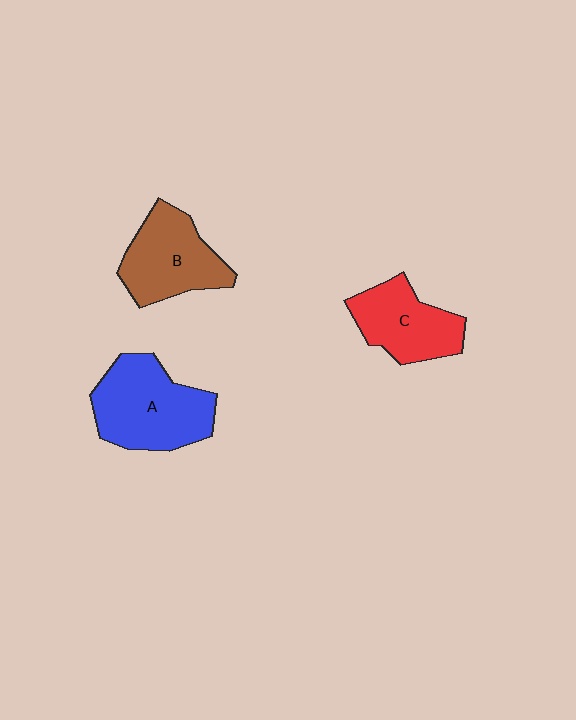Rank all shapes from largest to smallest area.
From largest to smallest: A (blue), B (brown), C (red).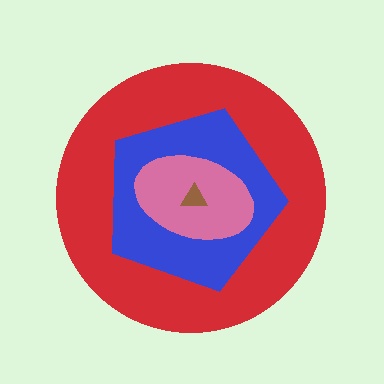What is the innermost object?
The brown triangle.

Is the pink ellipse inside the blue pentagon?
Yes.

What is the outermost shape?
The red circle.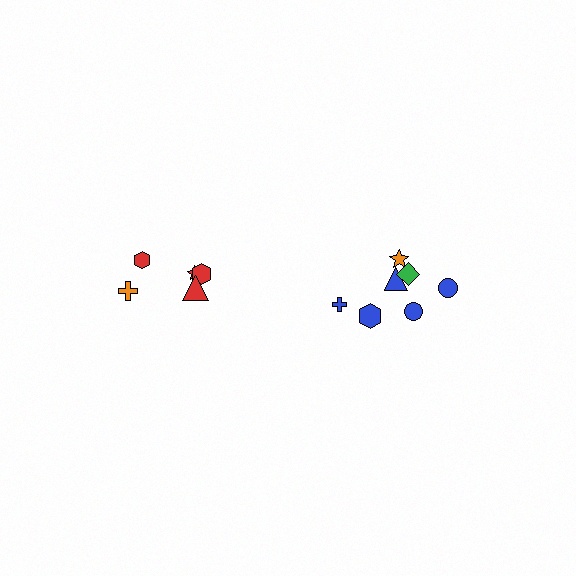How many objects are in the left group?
There are 5 objects.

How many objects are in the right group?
There are 7 objects.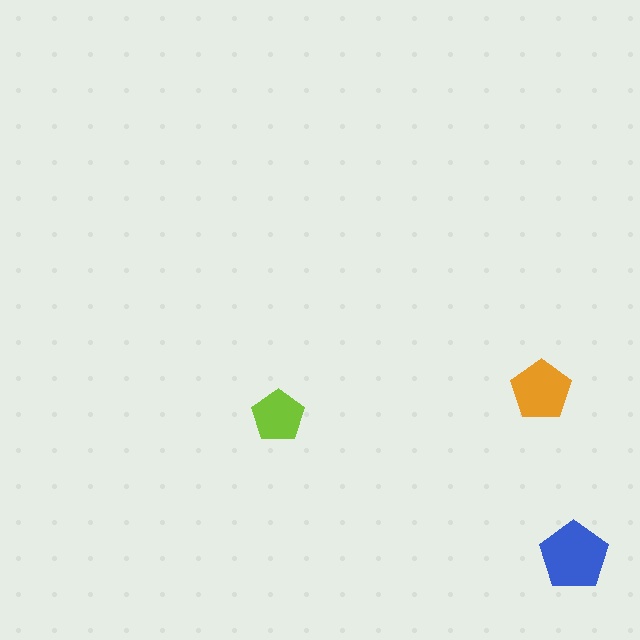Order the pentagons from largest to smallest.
the blue one, the orange one, the lime one.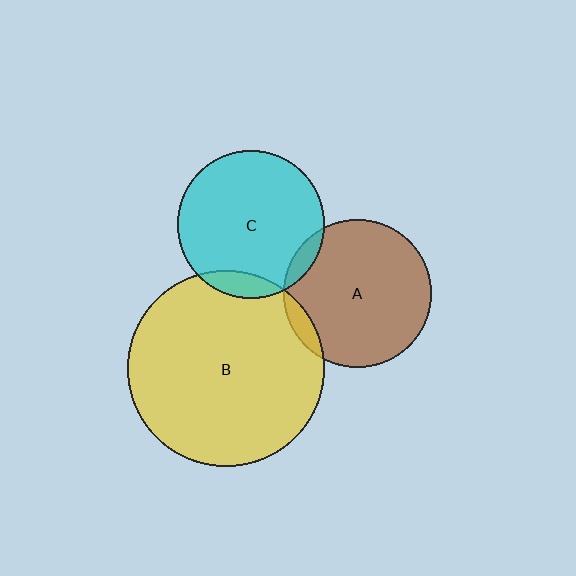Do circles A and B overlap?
Yes.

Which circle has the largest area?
Circle B (yellow).